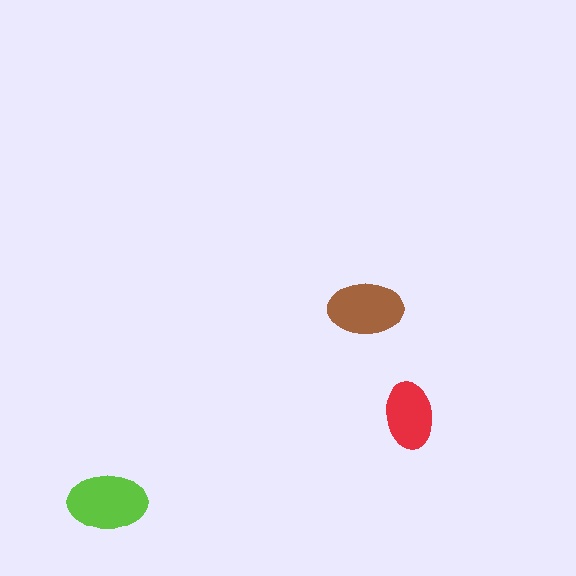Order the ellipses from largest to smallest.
the lime one, the brown one, the red one.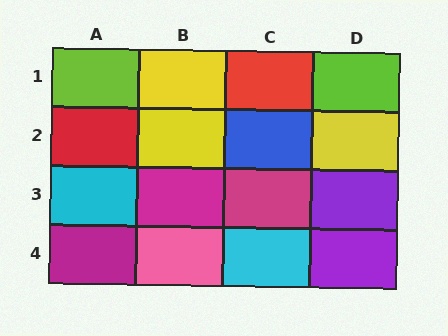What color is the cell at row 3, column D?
Purple.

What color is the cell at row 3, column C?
Magenta.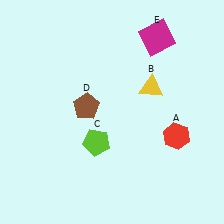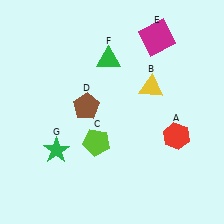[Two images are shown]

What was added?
A green triangle (F), a green star (G) were added in Image 2.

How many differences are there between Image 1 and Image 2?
There are 2 differences between the two images.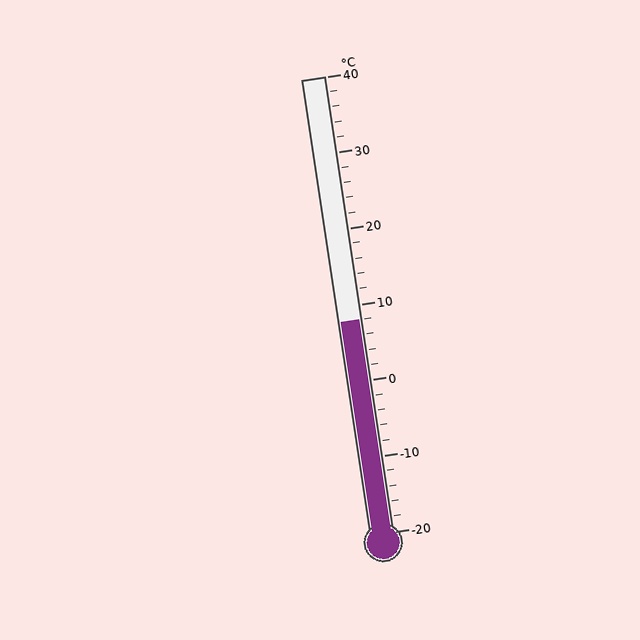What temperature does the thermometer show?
The thermometer shows approximately 8°C.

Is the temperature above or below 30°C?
The temperature is below 30°C.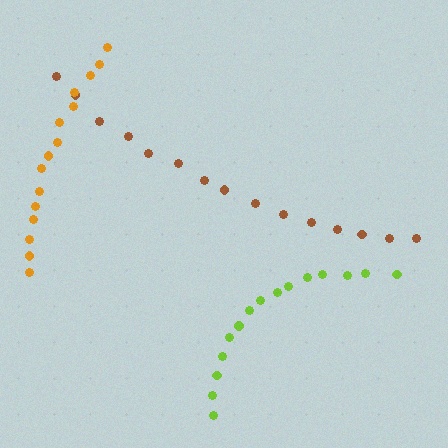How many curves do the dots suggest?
There are 3 distinct paths.